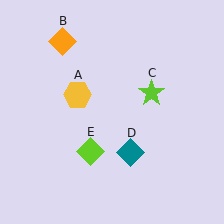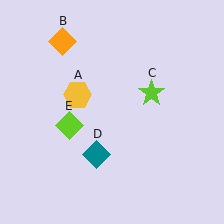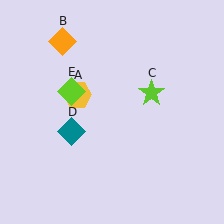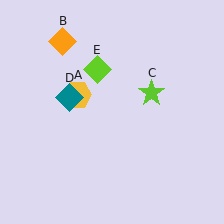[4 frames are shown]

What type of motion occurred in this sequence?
The teal diamond (object D), lime diamond (object E) rotated clockwise around the center of the scene.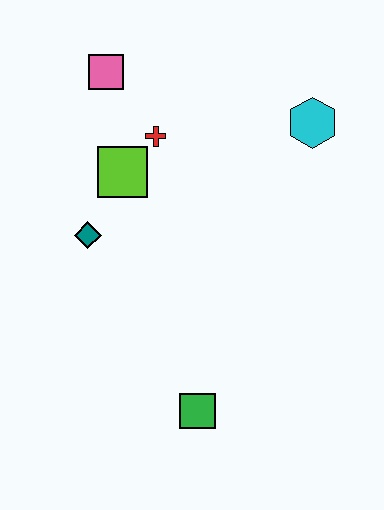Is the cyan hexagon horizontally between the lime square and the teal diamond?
No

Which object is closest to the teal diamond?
The lime square is closest to the teal diamond.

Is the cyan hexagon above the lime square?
Yes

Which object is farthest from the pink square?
The green square is farthest from the pink square.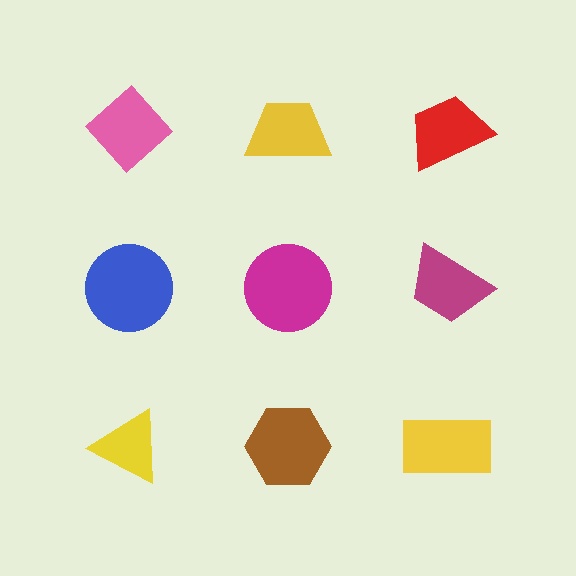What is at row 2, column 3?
A magenta trapezoid.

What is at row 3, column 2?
A brown hexagon.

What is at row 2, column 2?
A magenta circle.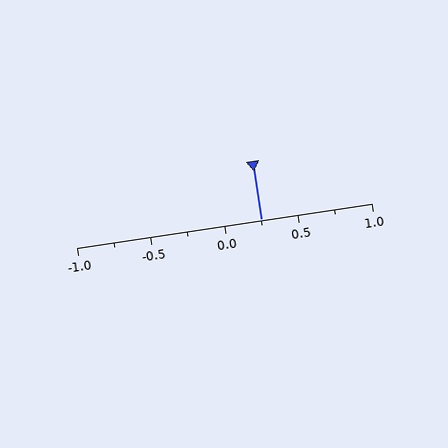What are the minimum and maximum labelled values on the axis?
The axis runs from -1.0 to 1.0.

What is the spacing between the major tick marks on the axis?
The major ticks are spaced 0.5 apart.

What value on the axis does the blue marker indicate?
The marker indicates approximately 0.25.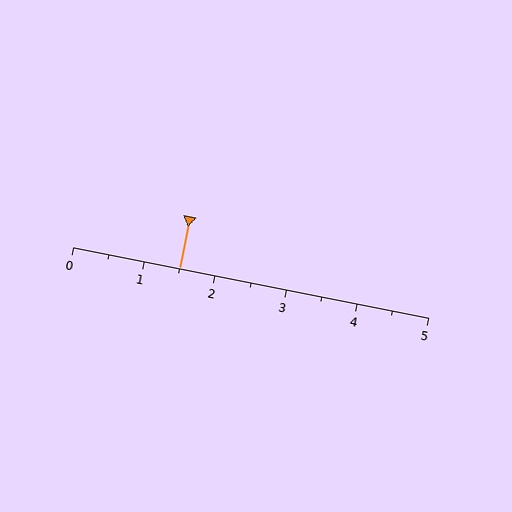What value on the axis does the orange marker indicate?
The marker indicates approximately 1.5.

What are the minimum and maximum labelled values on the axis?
The axis runs from 0 to 5.